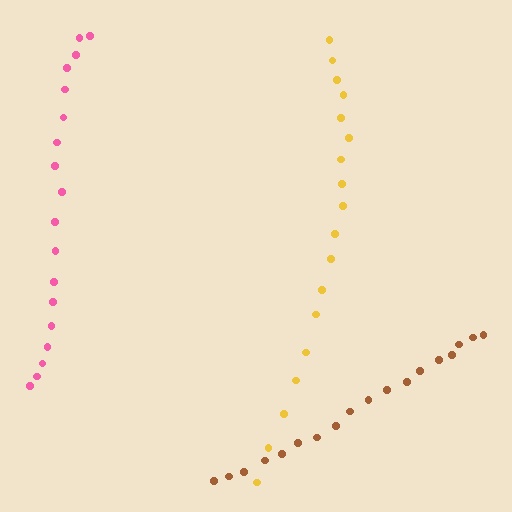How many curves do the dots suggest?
There are 3 distinct paths.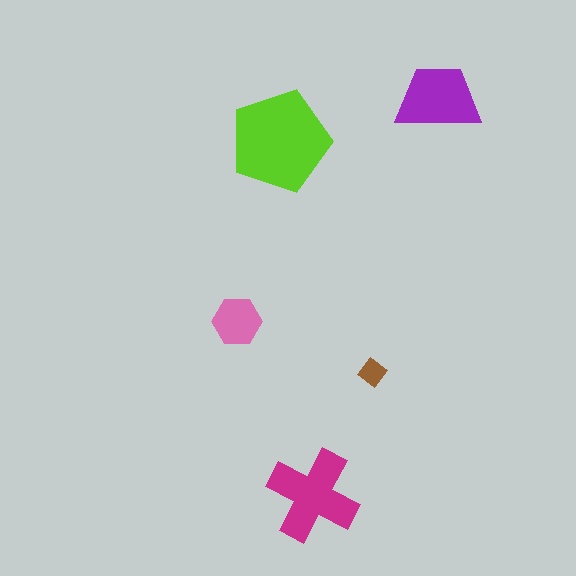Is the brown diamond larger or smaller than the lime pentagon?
Smaller.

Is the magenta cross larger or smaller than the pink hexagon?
Larger.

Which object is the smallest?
The brown diamond.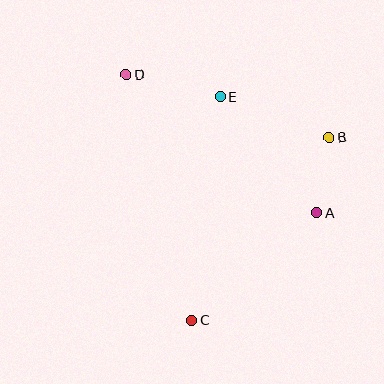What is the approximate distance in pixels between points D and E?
The distance between D and E is approximately 97 pixels.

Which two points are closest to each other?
Points A and B are closest to each other.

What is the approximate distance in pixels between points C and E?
The distance between C and E is approximately 226 pixels.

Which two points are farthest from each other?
Points C and D are farthest from each other.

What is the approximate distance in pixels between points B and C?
The distance between B and C is approximately 229 pixels.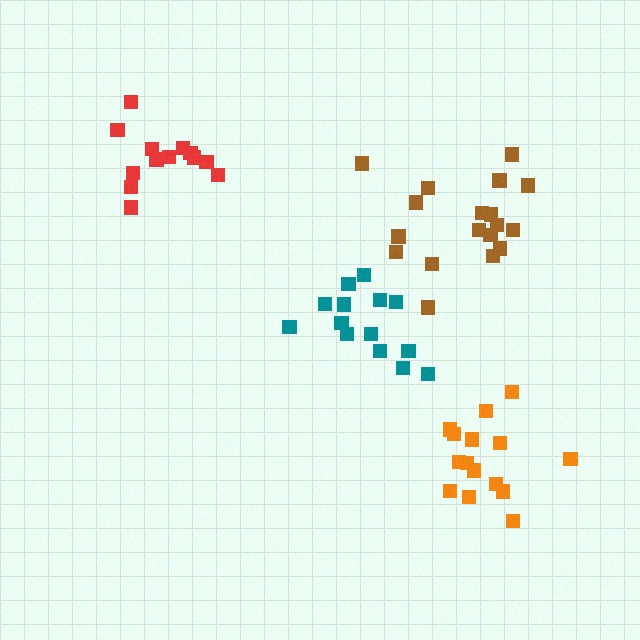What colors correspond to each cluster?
The clusters are colored: red, brown, teal, orange.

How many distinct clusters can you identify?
There are 4 distinct clusters.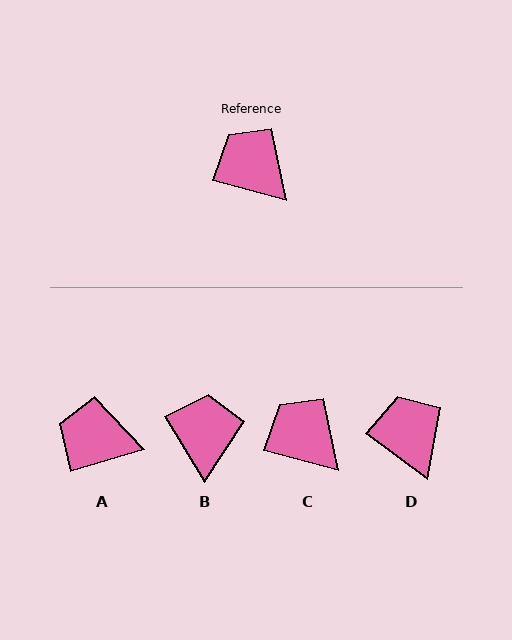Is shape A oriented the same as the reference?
No, it is off by about 31 degrees.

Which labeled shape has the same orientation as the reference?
C.